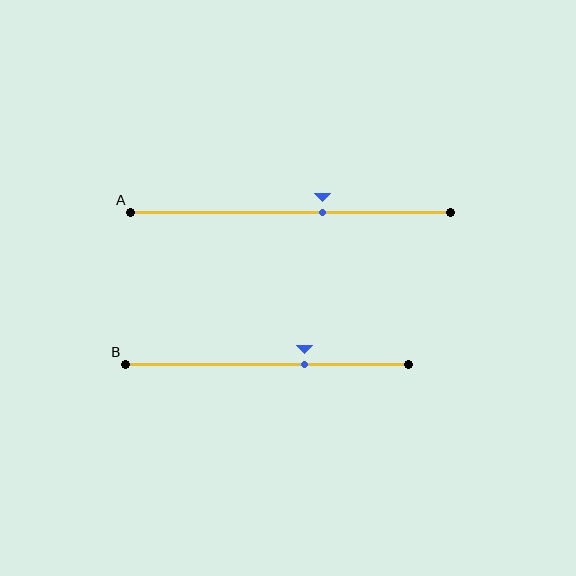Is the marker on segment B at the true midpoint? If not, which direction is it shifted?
No, the marker on segment B is shifted to the right by about 13% of the segment length.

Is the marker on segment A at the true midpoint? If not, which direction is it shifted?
No, the marker on segment A is shifted to the right by about 10% of the segment length.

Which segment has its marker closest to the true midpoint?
Segment A has its marker closest to the true midpoint.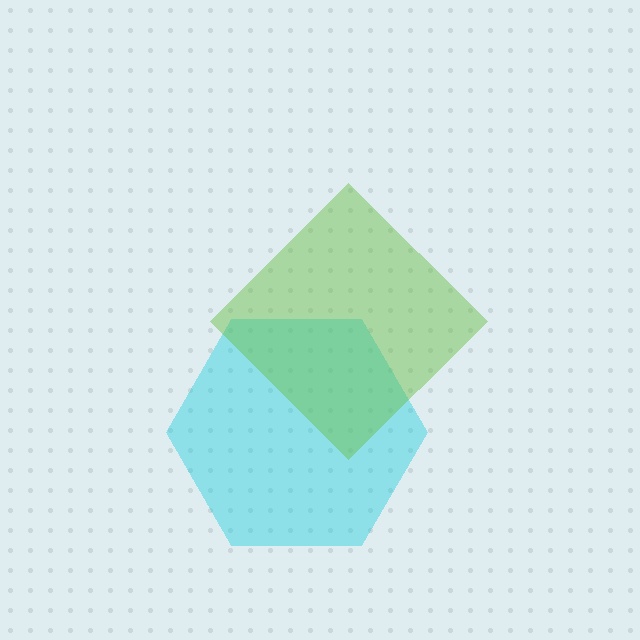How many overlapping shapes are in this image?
There are 2 overlapping shapes in the image.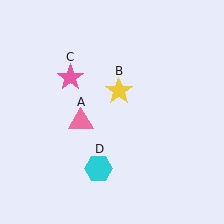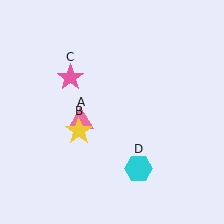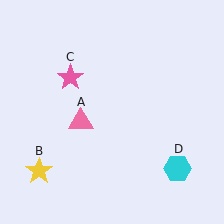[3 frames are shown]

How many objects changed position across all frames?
2 objects changed position: yellow star (object B), cyan hexagon (object D).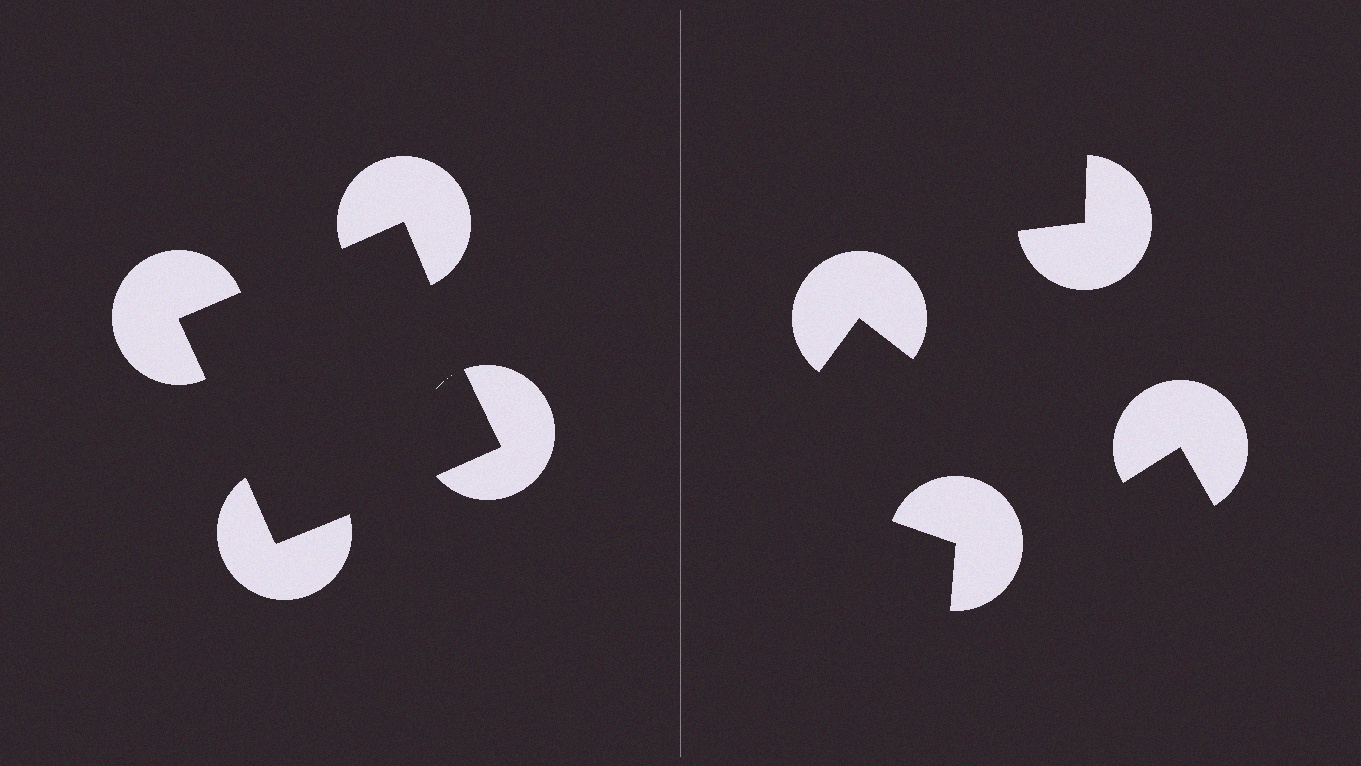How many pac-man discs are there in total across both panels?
8 — 4 on each side.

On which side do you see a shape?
An illusory square appears on the left side. On the right side the wedge cuts are rotated, so no coherent shape forms.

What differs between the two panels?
The pac-man discs are positioned identically on both sides; only the wedge orientations differ. On the left they align to a square; on the right they are misaligned.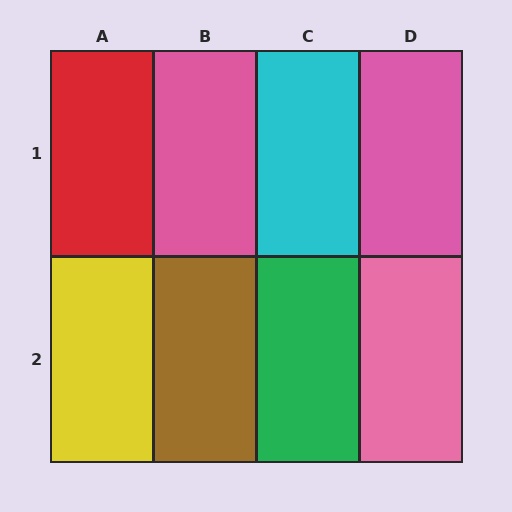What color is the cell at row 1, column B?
Pink.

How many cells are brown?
1 cell is brown.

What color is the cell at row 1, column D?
Pink.